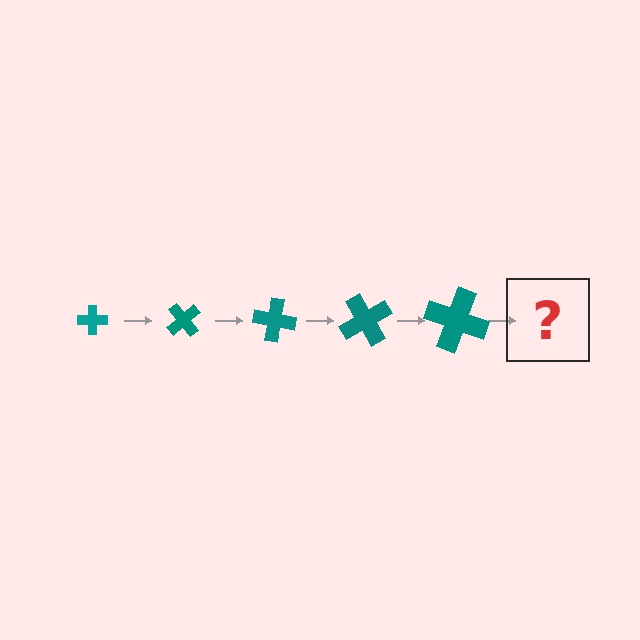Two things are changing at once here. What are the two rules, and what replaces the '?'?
The two rules are that the cross grows larger each step and it rotates 50 degrees each step. The '?' should be a cross, larger than the previous one and rotated 250 degrees from the start.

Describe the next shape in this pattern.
It should be a cross, larger than the previous one and rotated 250 degrees from the start.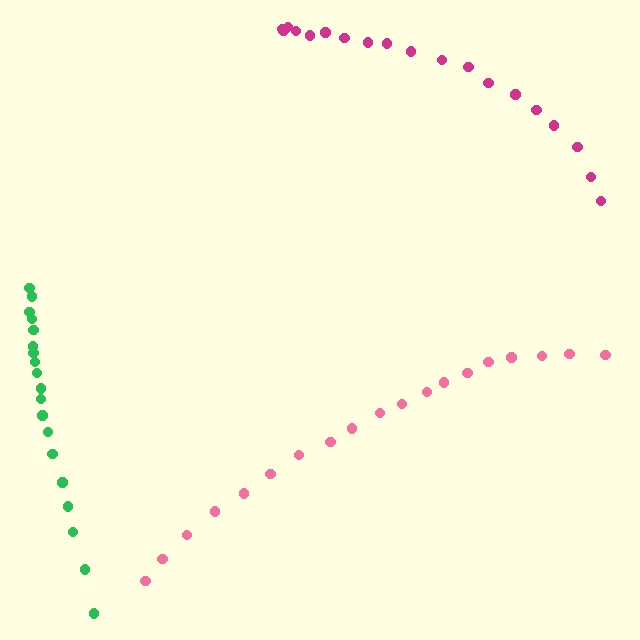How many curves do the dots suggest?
There are 3 distinct paths.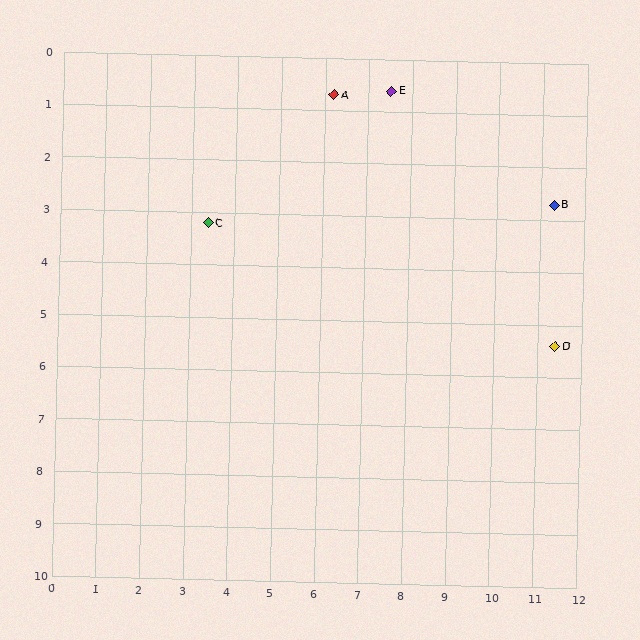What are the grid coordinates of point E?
Point E is at approximately (7.5, 0.6).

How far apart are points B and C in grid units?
Points B and C are about 7.9 grid units apart.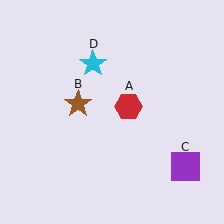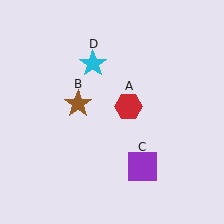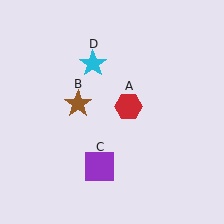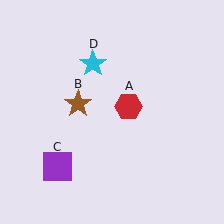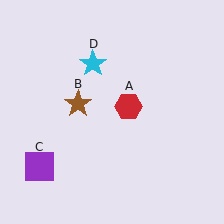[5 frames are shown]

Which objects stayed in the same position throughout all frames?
Red hexagon (object A) and brown star (object B) and cyan star (object D) remained stationary.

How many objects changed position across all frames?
1 object changed position: purple square (object C).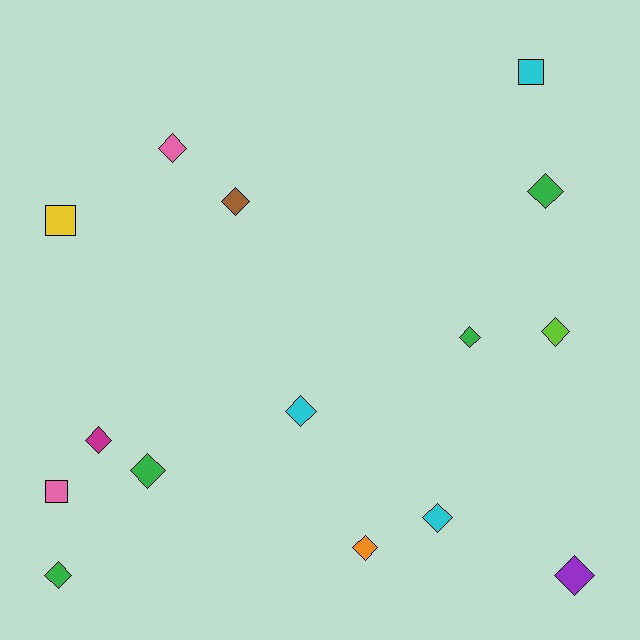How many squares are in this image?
There are 3 squares.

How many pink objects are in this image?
There are 2 pink objects.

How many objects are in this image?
There are 15 objects.